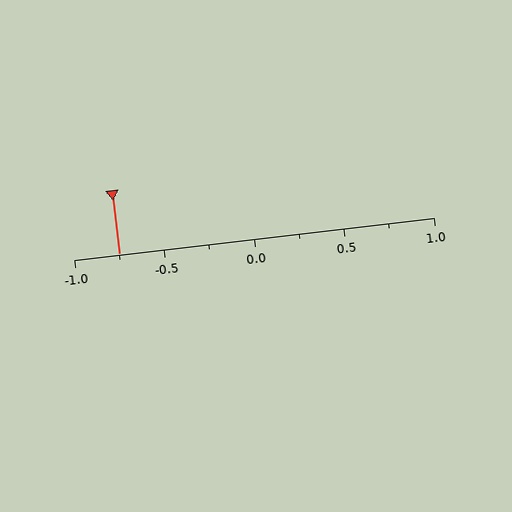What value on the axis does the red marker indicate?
The marker indicates approximately -0.75.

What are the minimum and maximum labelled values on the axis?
The axis runs from -1.0 to 1.0.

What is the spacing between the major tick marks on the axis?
The major ticks are spaced 0.5 apart.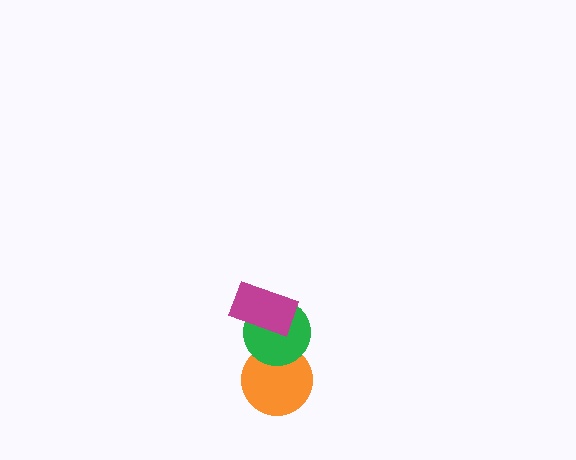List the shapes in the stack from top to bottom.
From top to bottom: the magenta rectangle, the green circle, the orange circle.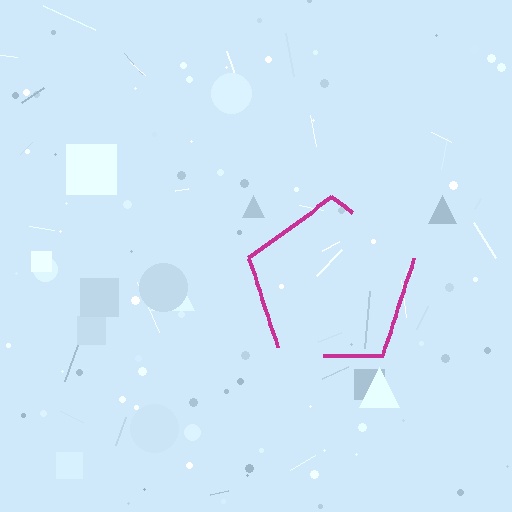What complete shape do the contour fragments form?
The contour fragments form a pentagon.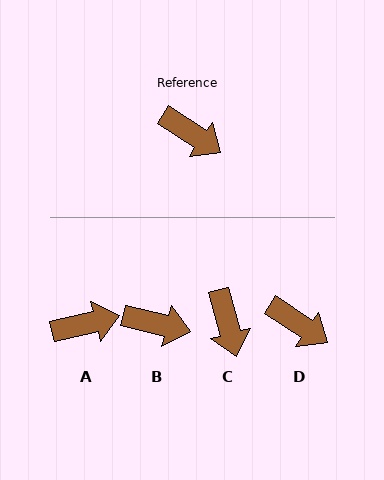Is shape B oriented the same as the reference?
No, it is off by about 21 degrees.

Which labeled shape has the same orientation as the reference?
D.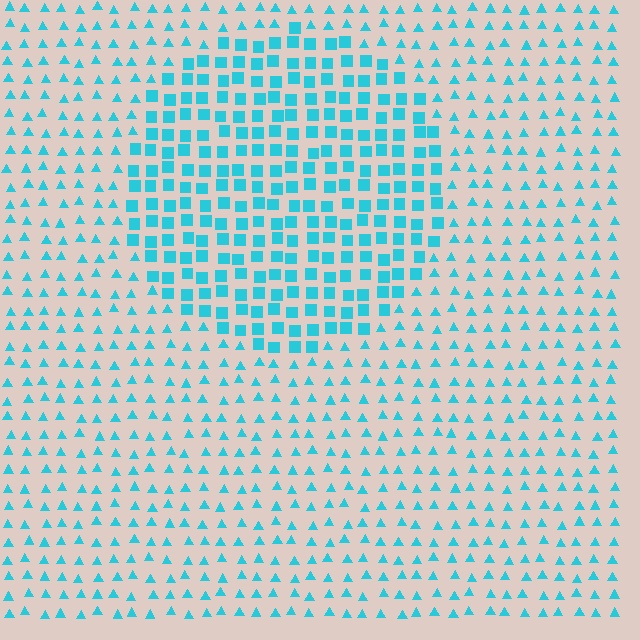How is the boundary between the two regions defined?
The boundary is defined by a change in element shape: squares inside vs. triangles outside. All elements share the same color and spacing.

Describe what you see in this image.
The image is filled with small cyan elements arranged in a uniform grid. A circle-shaped region contains squares, while the surrounding area contains triangles. The boundary is defined purely by the change in element shape.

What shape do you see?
I see a circle.